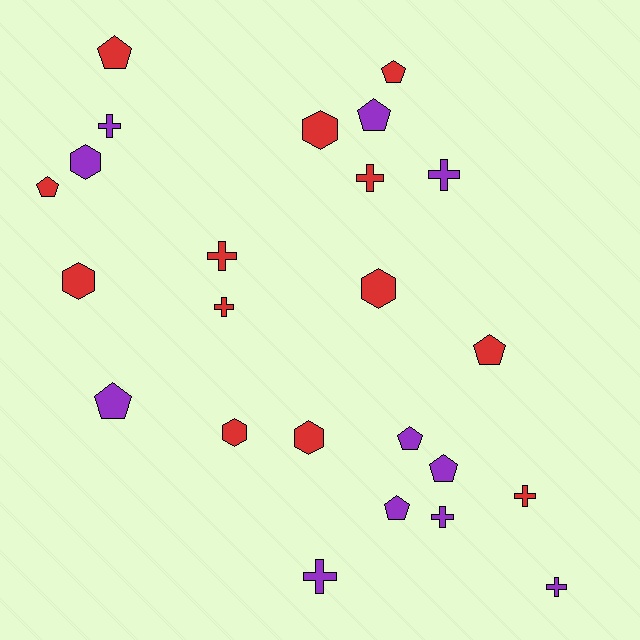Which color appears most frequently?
Red, with 13 objects.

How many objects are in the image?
There are 24 objects.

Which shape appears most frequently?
Pentagon, with 9 objects.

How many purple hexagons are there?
There is 1 purple hexagon.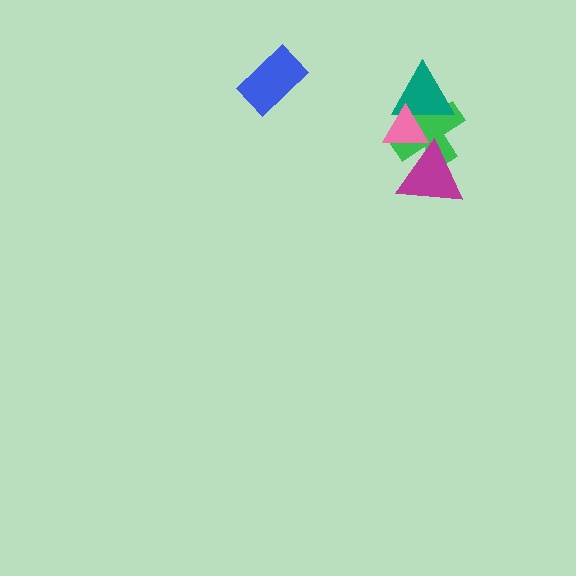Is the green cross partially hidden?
Yes, it is partially covered by another shape.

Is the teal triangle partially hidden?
Yes, it is partially covered by another shape.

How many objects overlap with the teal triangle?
2 objects overlap with the teal triangle.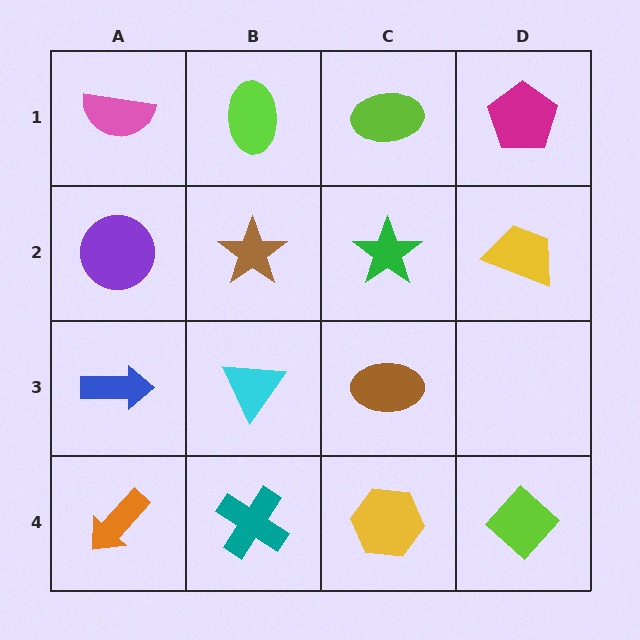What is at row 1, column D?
A magenta pentagon.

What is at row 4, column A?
An orange arrow.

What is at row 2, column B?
A brown star.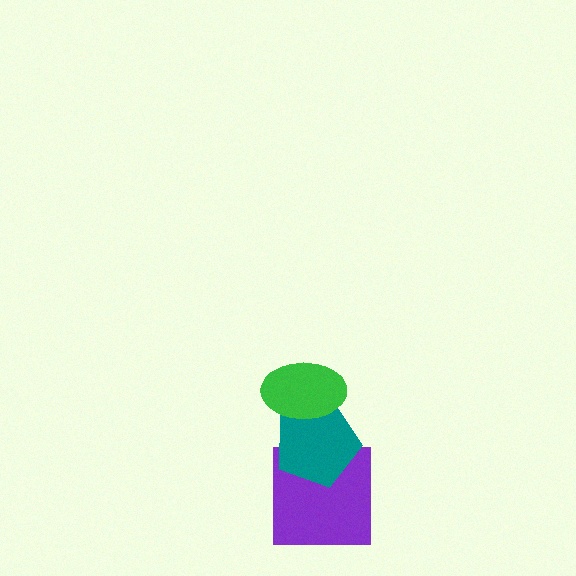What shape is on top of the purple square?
The teal pentagon is on top of the purple square.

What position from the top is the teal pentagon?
The teal pentagon is 2nd from the top.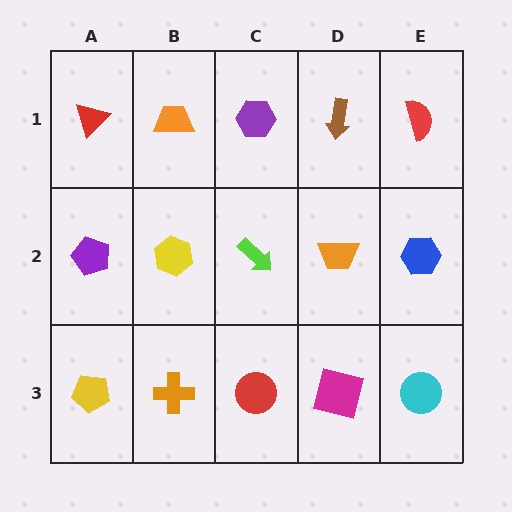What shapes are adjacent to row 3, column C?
A lime arrow (row 2, column C), an orange cross (row 3, column B), a magenta square (row 3, column D).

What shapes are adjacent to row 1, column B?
A yellow hexagon (row 2, column B), a red triangle (row 1, column A), a purple hexagon (row 1, column C).